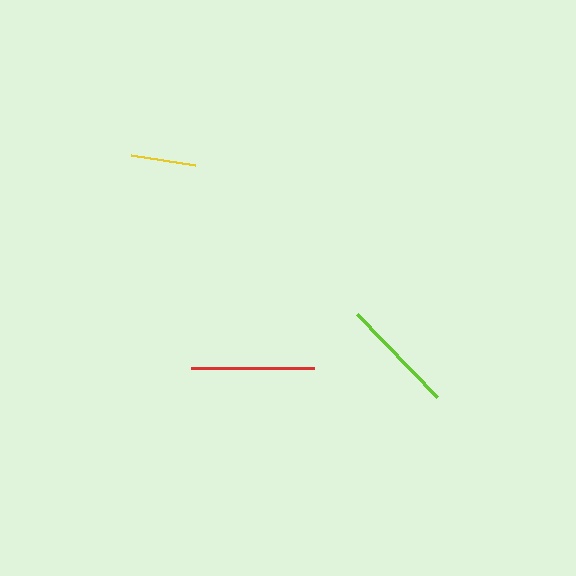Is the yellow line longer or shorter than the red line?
The red line is longer than the yellow line.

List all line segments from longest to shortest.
From longest to shortest: red, lime, yellow.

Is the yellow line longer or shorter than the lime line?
The lime line is longer than the yellow line.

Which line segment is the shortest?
The yellow line is the shortest at approximately 65 pixels.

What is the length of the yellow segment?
The yellow segment is approximately 65 pixels long.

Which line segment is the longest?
The red line is the longest at approximately 123 pixels.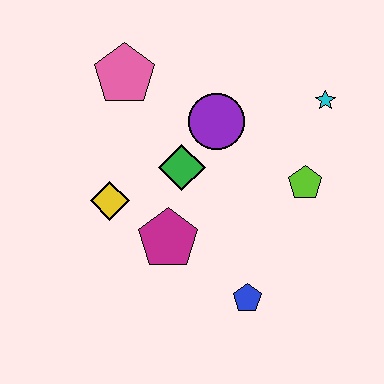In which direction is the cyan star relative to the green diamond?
The cyan star is to the right of the green diamond.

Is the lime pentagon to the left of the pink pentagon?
No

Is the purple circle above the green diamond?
Yes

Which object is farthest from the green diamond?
The cyan star is farthest from the green diamond.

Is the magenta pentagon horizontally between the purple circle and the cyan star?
No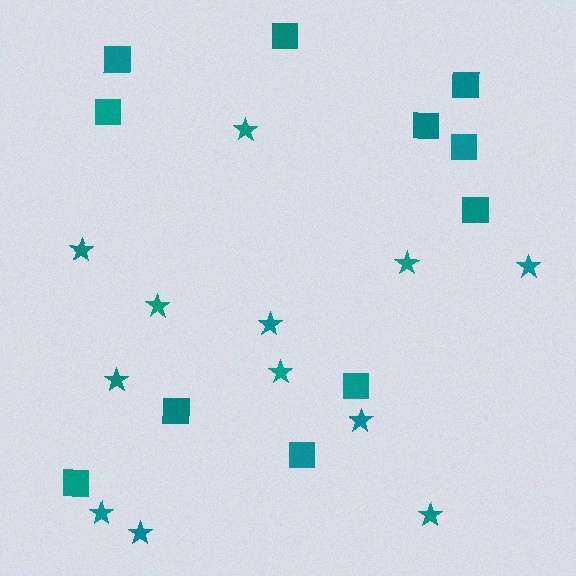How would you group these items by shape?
There are 2 groups: one group of squares (11) and one group of stars (12).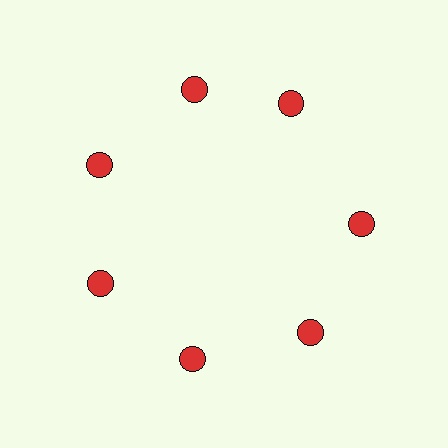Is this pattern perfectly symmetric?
No. The 7 red circles are arranged in a ring, but one element near the 1 o'clock position is rotated out of alignment along the ring, breaking the 7-fold rotational symmetry.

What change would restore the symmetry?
The symmetry would be restored by rotating it back into even spacing with its neighbors so that all 7 circles sit at equal angles and equal distance from the center.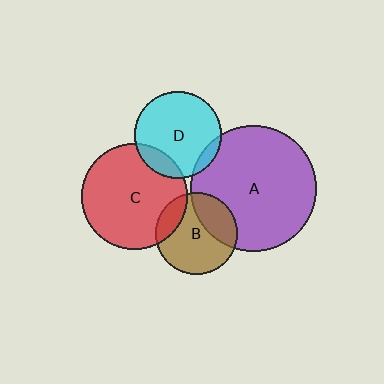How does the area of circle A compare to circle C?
Approximately 1.4 times.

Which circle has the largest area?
Circle A (purple).